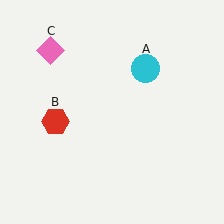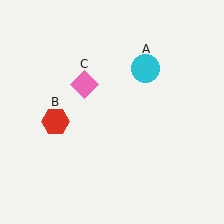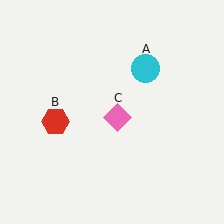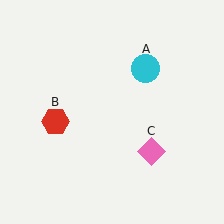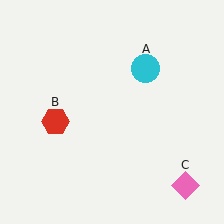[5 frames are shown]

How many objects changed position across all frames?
1 object changed position: pink diamond (object C).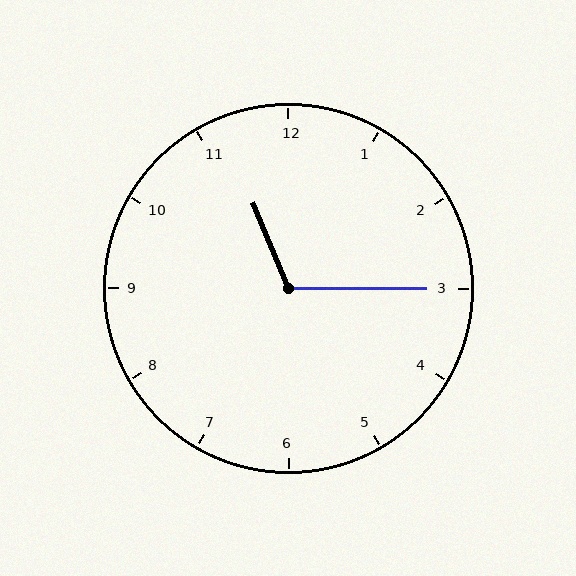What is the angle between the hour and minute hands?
Approximately 112 degrees.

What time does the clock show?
11:15.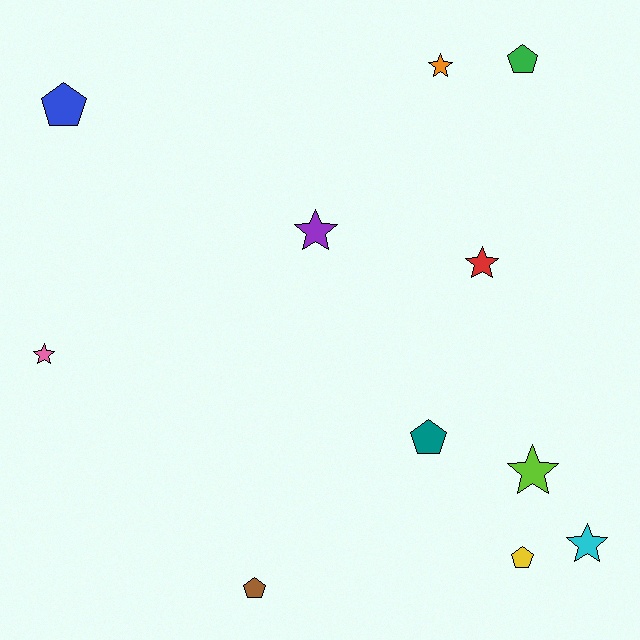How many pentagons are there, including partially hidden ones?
There are 5 pentagons.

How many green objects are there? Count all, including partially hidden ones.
There is 1 green object.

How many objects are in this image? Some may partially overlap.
There are 11 objects.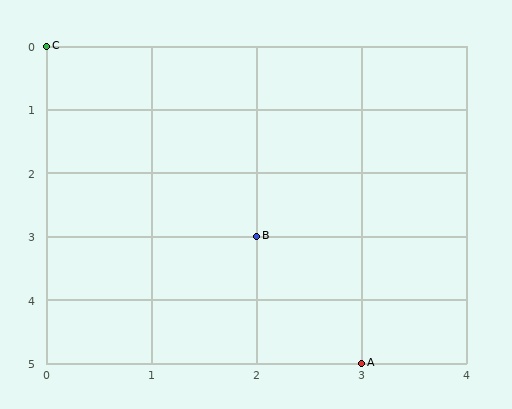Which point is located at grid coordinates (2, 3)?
Point B is at (2, 3).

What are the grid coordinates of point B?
Point B is at grid coordinates (2, 3).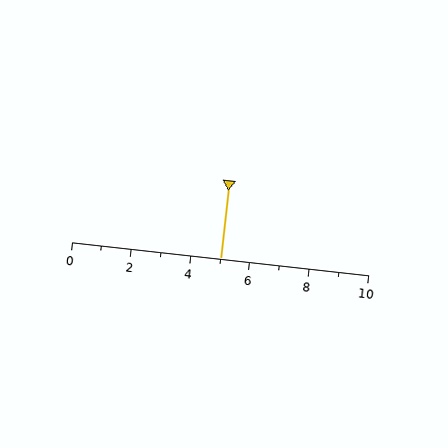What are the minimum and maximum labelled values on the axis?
The axis runs from 0 to 10.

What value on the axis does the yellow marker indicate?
The marker indicates approximately 5.